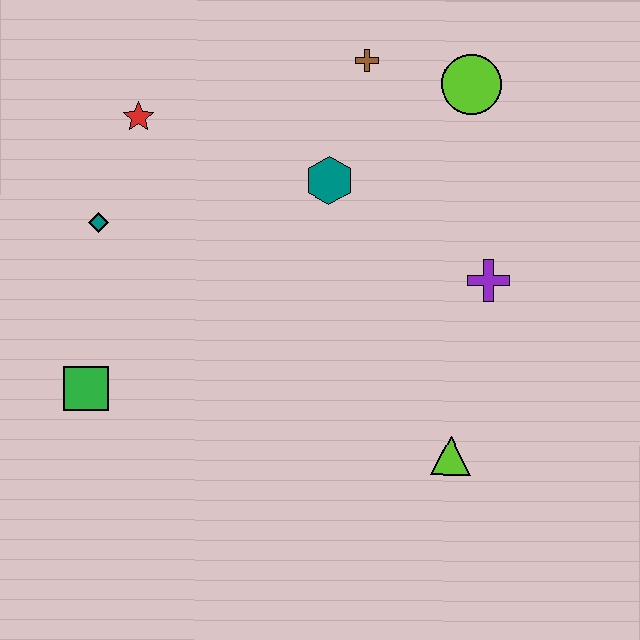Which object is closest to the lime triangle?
The purple cross is closest to the lime triangle.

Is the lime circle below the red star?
No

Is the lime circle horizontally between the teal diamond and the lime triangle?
No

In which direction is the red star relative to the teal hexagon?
The red star is to the left of the teal hexagon.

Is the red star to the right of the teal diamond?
Yes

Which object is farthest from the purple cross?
The green square is farthest from the purple cross.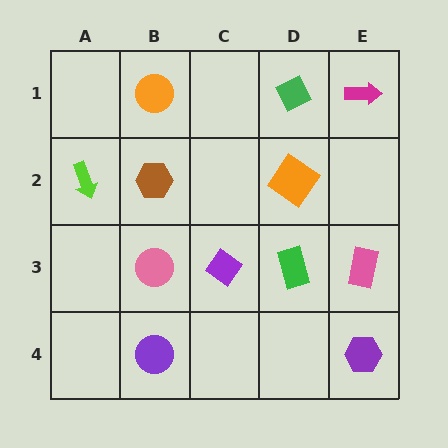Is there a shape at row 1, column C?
No, that cell is empty.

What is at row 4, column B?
A purple circle.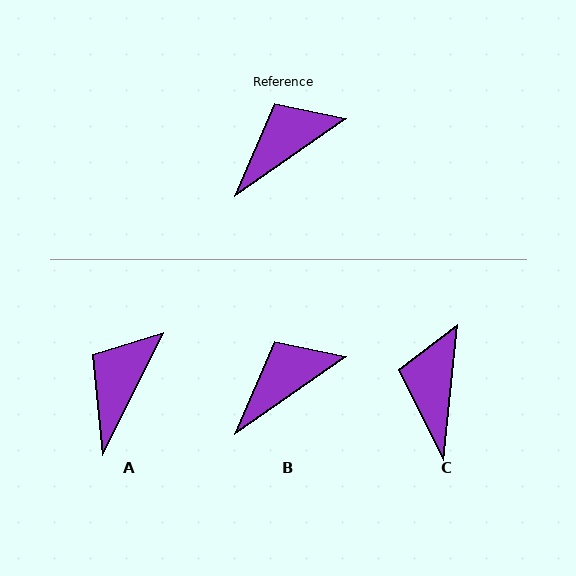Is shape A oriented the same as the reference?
No, it is off by about 29 degrees.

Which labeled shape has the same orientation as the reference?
B.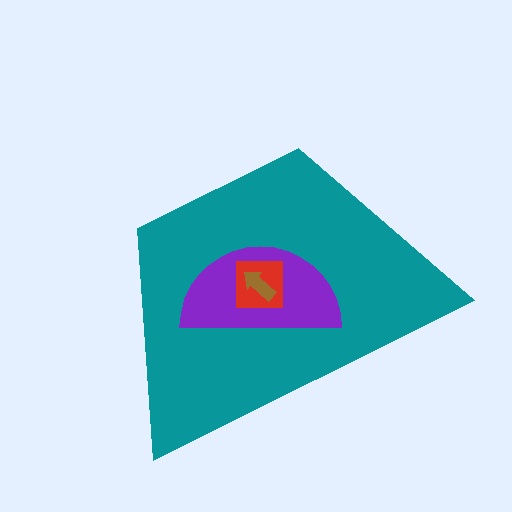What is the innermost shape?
The brown arrow.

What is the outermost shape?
The teal trapezoid.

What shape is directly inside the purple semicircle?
The red square.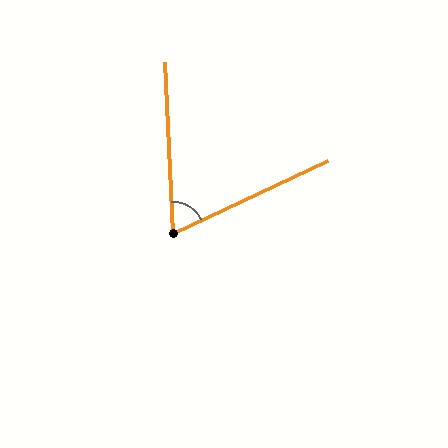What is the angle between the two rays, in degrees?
Approximately 67 degrees.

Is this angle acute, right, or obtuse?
It is acute.